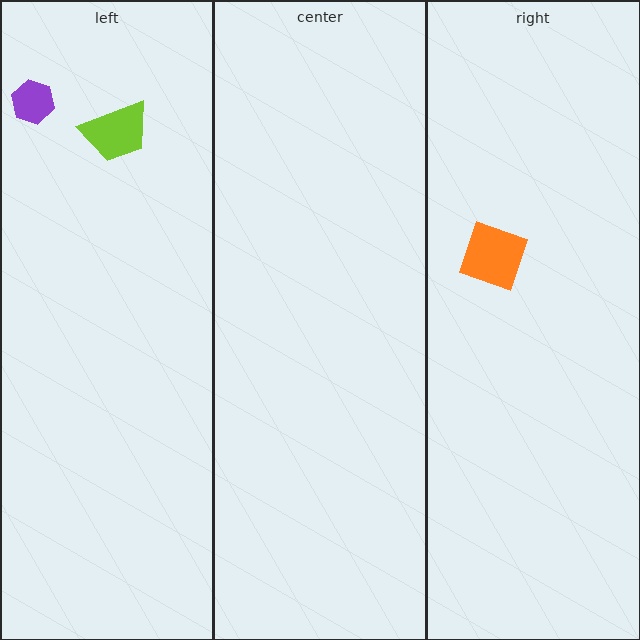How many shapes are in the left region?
2.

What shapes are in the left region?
The lime trapezoid, the purple hexagon.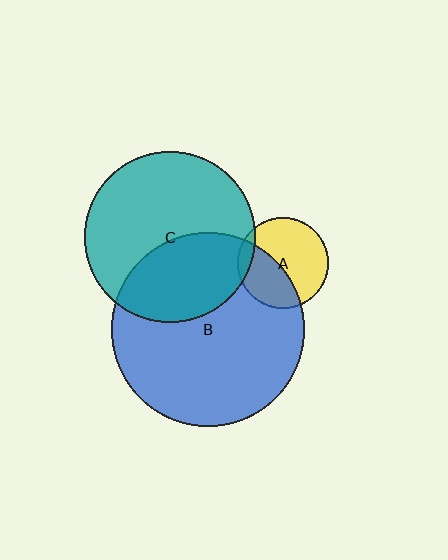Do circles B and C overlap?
Yes.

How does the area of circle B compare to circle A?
Approximately 4.6 times.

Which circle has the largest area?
Circle B (blue).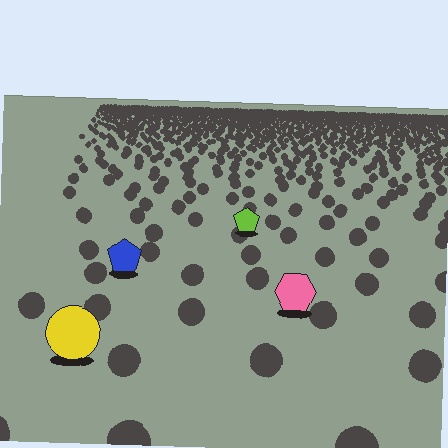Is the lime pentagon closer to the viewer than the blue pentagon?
No. The blue pentagon is closer — you can tell from the texture gradient: the ground texture is coarser near it.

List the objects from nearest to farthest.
From nearest to farthest: the yellow circle, the pink hexagon, the blue pentagon, the lime pentagon.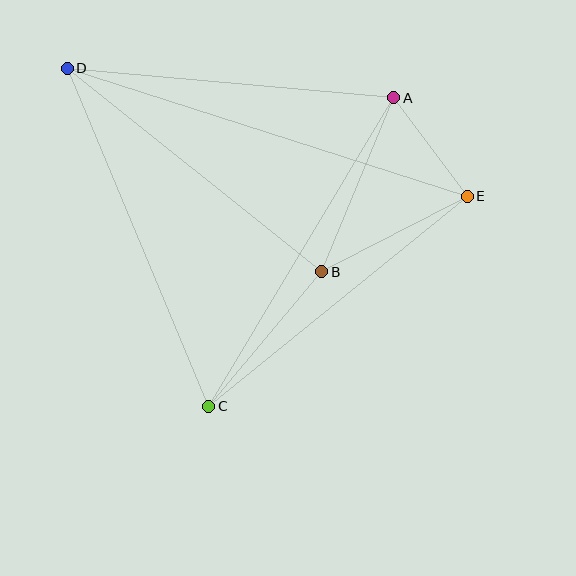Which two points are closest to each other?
Points A and E are closest to each other.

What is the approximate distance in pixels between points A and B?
The distance between A and B is approximately 188 pixels.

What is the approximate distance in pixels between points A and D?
The distance between A and D is approximately 327 pixels.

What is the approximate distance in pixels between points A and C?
The distance between A and C is approximately 360 pixels.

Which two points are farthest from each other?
Points D and E are farthest from each other.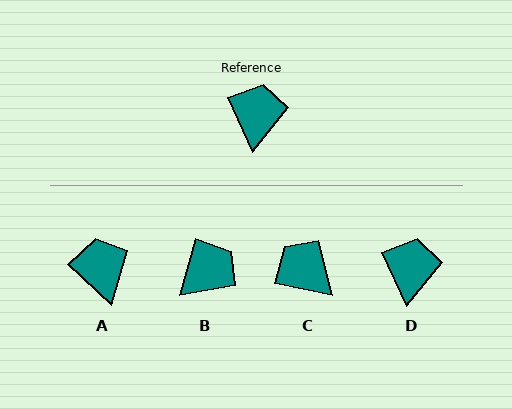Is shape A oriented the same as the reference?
No, it is off by about 23 degrees.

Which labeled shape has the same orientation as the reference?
D.